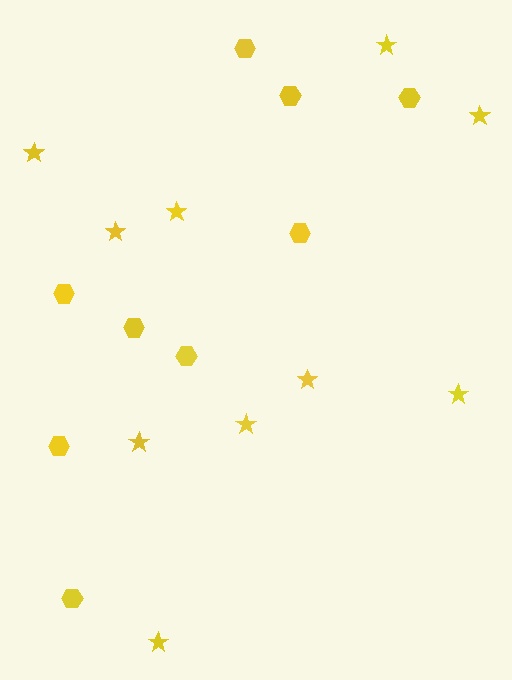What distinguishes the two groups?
There are 2 groups: one group of stars (10) and one group of hexagons (9).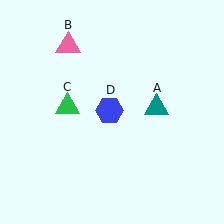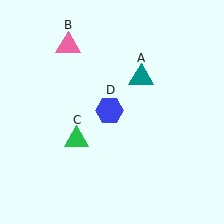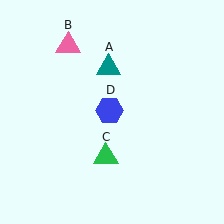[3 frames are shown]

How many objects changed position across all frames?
2 objects changed position: teal triangle (object A), green triangle (object C).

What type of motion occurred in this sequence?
The teal triangle (object A), green triangle (object C) rotated counterclockwise around the center of the scene.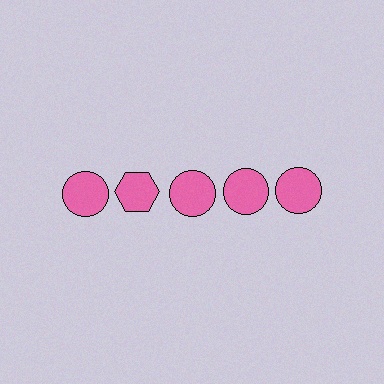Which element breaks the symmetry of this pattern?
The pink hexagon in the top row, second from left column breaks the symmetry. All other shapes are pink circles.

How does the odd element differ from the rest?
It has a different shape: hexagon instead of circle.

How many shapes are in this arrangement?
There are 5 shapes arranged in a grid pattern.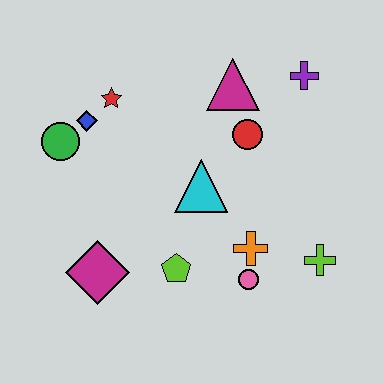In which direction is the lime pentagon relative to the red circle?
The lime pentagon is below the red circle.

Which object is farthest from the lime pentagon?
The purple cross is farthest from the lime pentagon.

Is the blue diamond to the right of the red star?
No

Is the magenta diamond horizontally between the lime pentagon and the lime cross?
No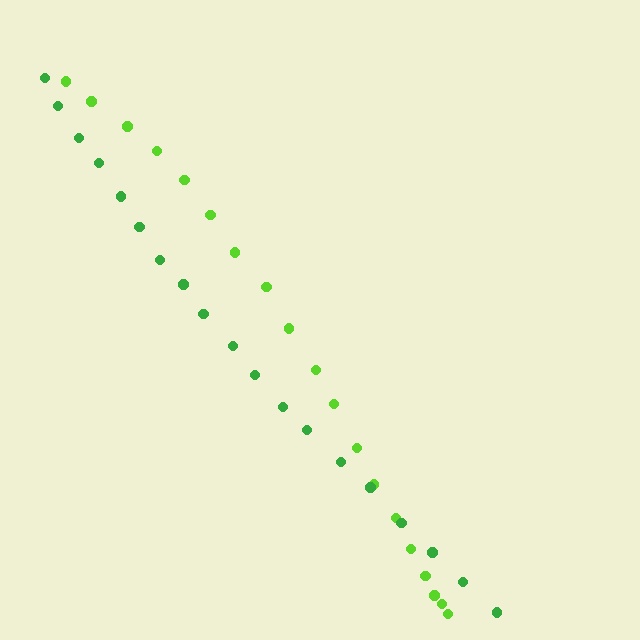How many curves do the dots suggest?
There are 2 distinct paths.